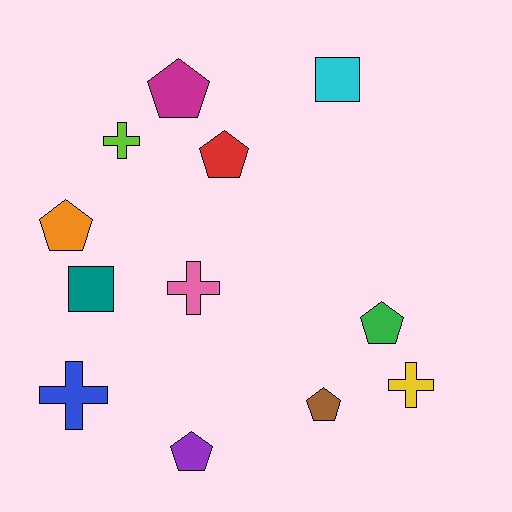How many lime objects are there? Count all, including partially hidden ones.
There is 1 lime object.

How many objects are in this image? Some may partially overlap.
There are 12 objects.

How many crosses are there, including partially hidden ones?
There are 4 crosses.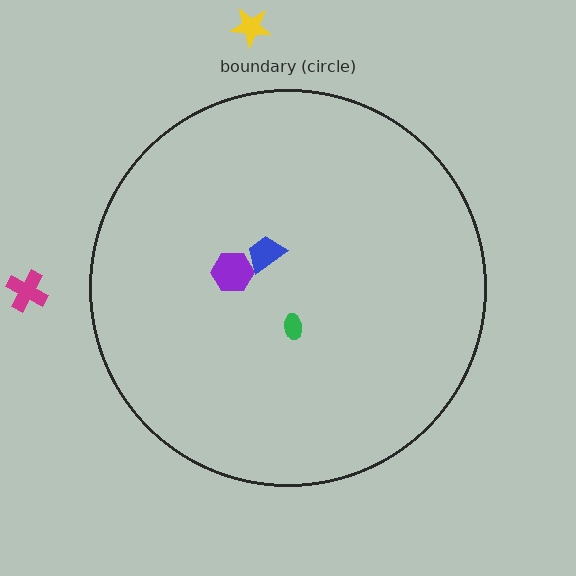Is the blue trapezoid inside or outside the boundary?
Inside.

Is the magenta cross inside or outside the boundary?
Outside.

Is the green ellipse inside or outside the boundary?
Inside.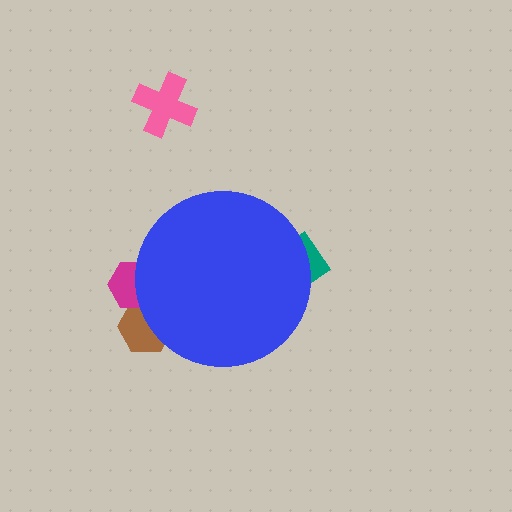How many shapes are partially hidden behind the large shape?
3 shapes are partially hidden.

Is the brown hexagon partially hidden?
Yes, the brown hexagon is partially hidden behind the blue circle.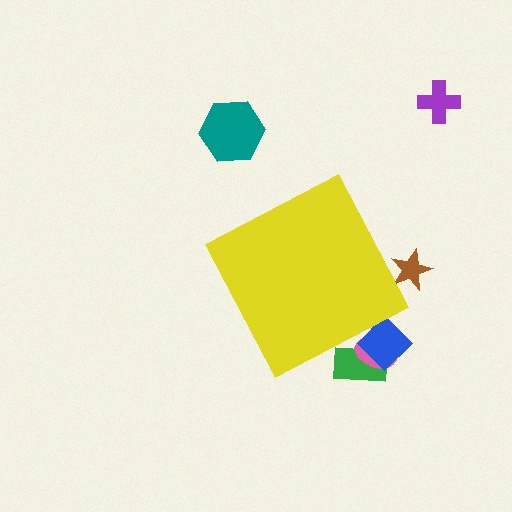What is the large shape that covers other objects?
A yellow diamond.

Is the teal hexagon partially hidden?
No, the teal hexagon is fully visible.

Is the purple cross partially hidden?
No, the purple cross is fully visible.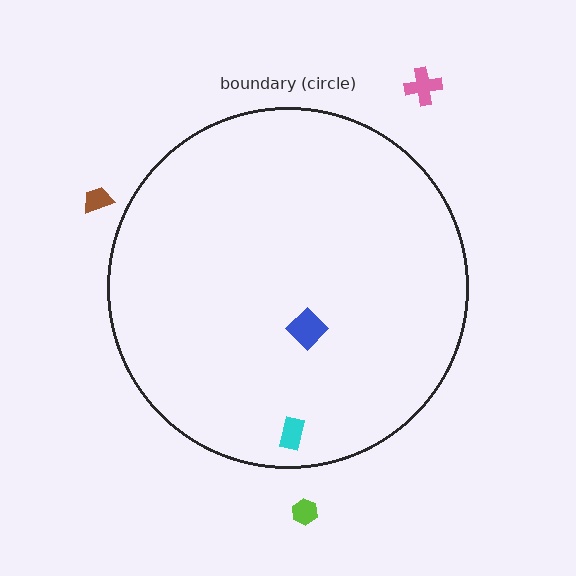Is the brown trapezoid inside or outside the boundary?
Outside.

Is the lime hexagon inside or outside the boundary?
Outside.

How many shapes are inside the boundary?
2 inside, 3 outside.